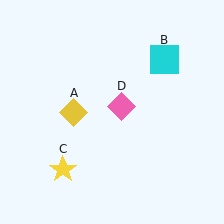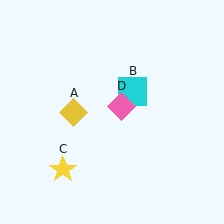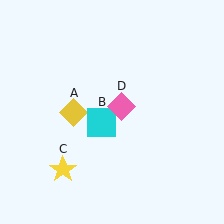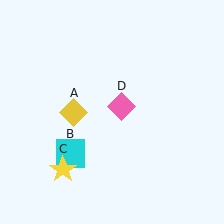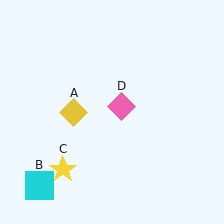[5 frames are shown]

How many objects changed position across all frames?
1 object changed position: cyan square (object B).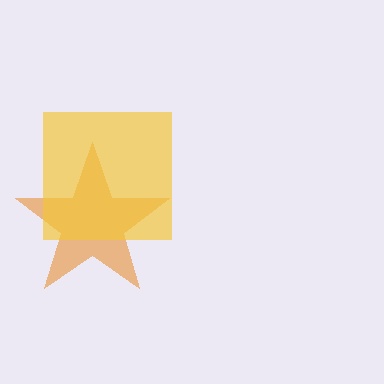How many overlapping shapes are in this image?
There are 2 overlapping shapes in the image.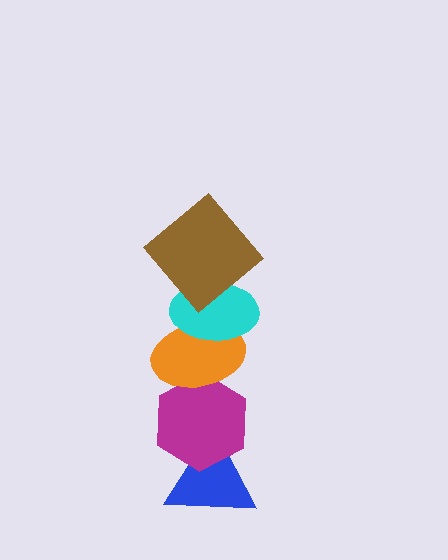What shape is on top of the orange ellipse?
The cyan ellipse is on top of the orange ellipse.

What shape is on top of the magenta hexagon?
The orange ellipse is on top of the magenta hexagon.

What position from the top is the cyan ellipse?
The cyan ellipse is 2nd from the top.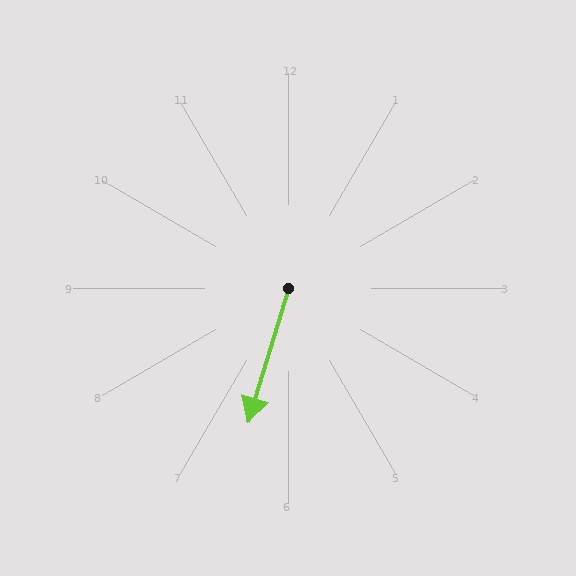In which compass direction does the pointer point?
South.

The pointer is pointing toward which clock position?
Roughly 7 o'clock.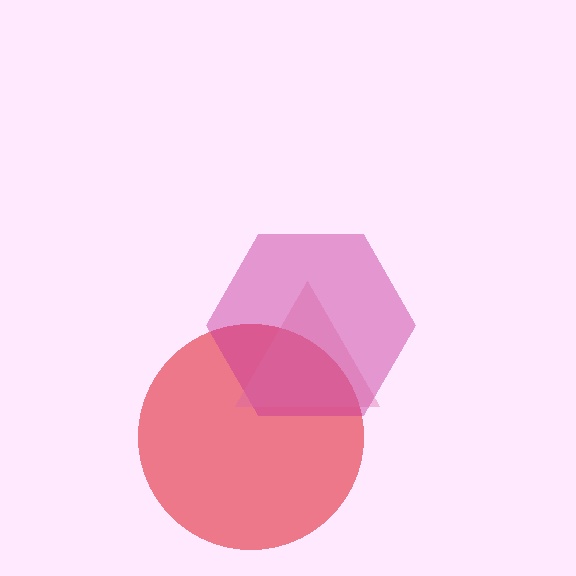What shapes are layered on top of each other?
The layered shapes are: a red circle, a magenta hexagon, a pink triangle.